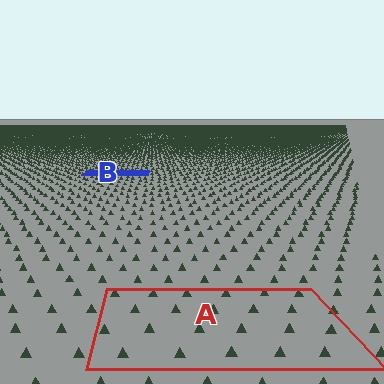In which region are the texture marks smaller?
The texture marks are smaller in region B, because it is farther away.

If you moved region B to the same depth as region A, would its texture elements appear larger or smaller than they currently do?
They would appear larger. At a closer depth, the same texture elements are projected at a bigger on-screen size.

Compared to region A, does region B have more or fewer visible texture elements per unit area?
Region B has more texture elements per unit area — they are packed more densely because it is farther away.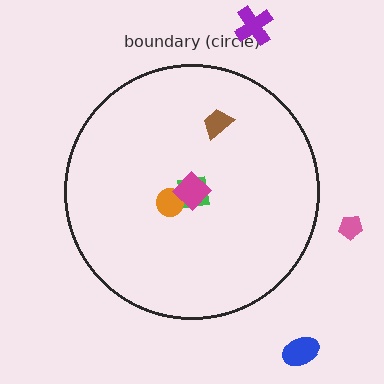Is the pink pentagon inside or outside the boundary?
Outside.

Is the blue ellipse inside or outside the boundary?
Outside.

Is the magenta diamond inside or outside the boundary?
Inside.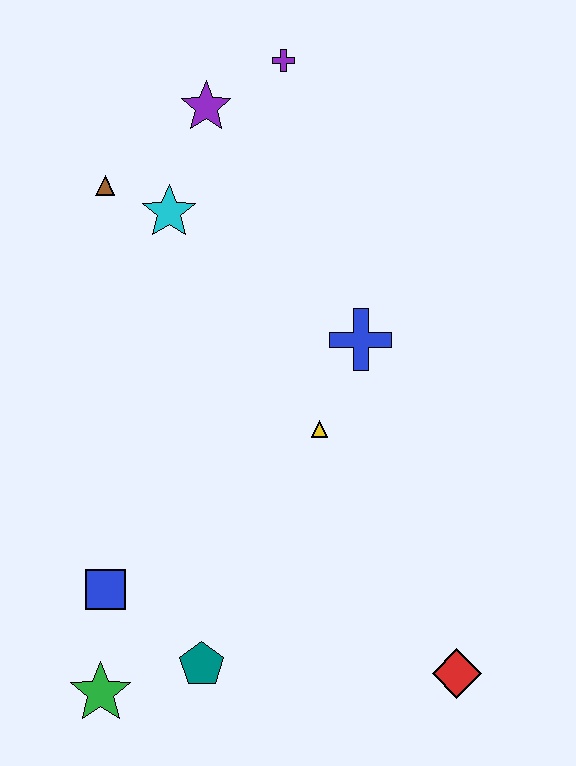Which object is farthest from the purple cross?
The green star is farthest from the purple cross.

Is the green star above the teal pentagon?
No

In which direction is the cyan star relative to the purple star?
The cyan star is below the purple star.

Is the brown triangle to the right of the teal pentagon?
No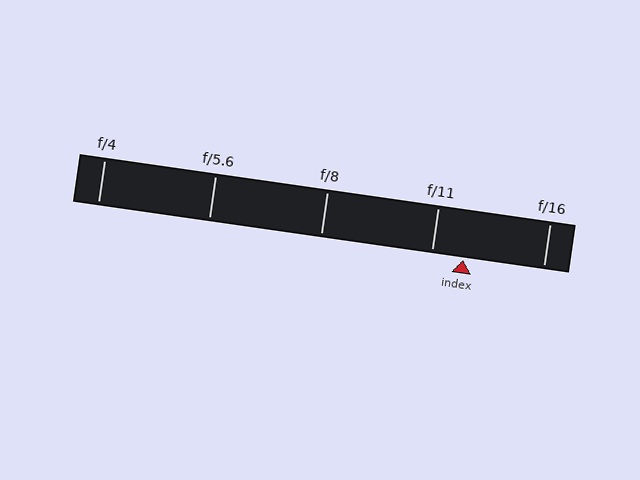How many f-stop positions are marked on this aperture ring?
There are 5 f-stop positions marked.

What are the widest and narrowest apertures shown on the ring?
The widest aperture shown is f/4 and the narrowest is f/16.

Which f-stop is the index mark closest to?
The index mark is closest to f/11.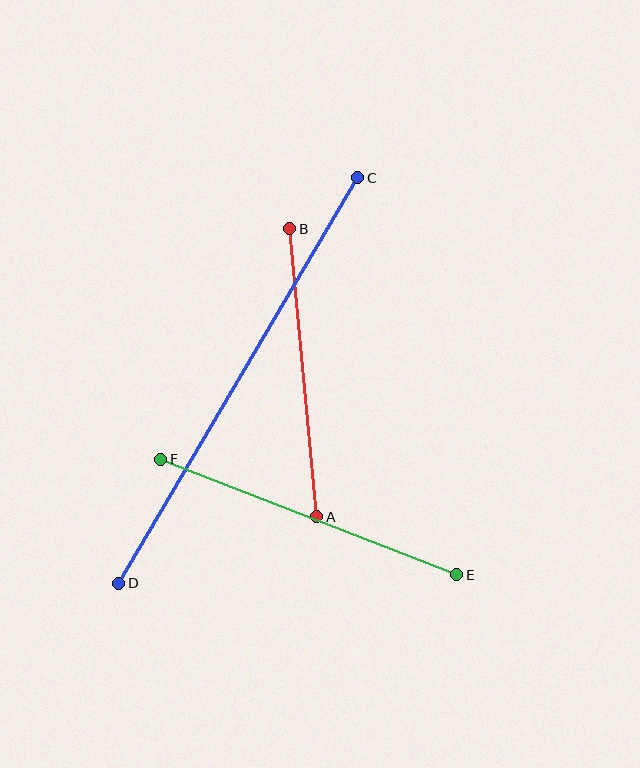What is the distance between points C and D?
The distance is approximately 471 pixels.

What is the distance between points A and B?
The distance is approximately 289 pixels.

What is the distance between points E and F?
The distance is approximately 317 pixels.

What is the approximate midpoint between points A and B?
The midpoint is at approximately (303, 373) pixels.